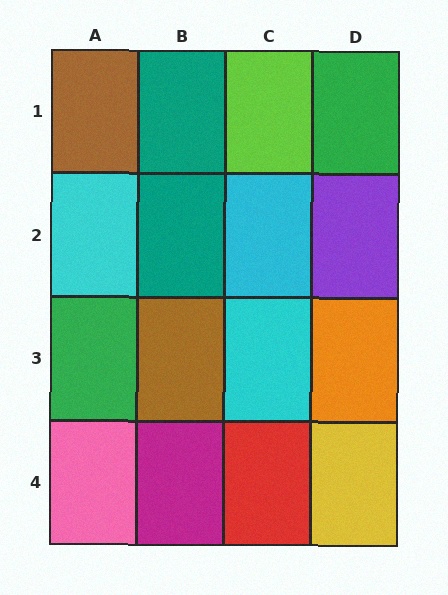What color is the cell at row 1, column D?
Green.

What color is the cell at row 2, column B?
Teal.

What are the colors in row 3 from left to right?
Green, brown, cyan, orange.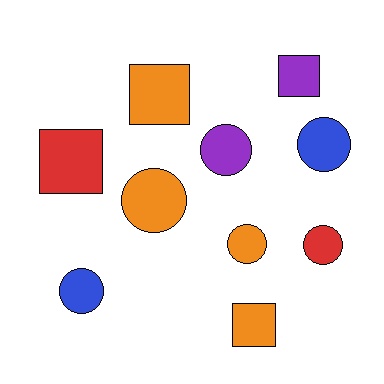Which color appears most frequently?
Orange, with 4 objects.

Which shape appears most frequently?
Circle, with 6 objects.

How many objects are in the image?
There are 10 objects.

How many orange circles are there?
There are 2 orange circles.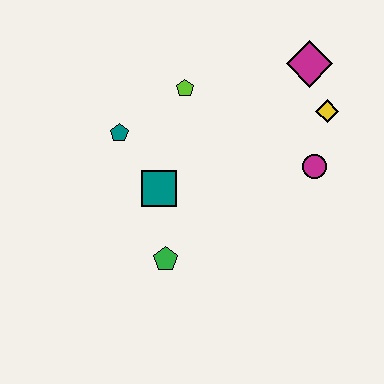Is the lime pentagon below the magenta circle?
No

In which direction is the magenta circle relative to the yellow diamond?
The magenta circle is below the yellow diamond.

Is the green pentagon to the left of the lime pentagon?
Yes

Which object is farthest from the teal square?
The magenta diamond is farthest from the teal square.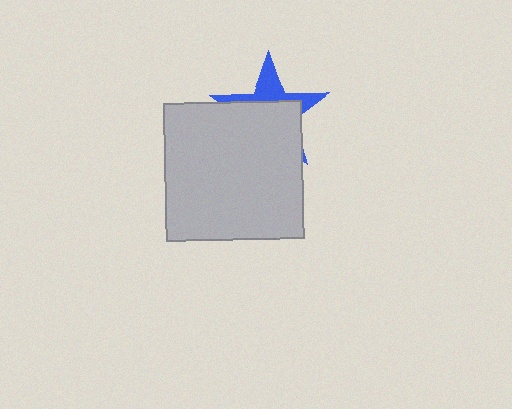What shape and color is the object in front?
The object in front is a light gray square.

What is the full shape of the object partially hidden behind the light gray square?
The partially hidden object is a blue star.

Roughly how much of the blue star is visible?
A small part of it is visible (roughly 36%).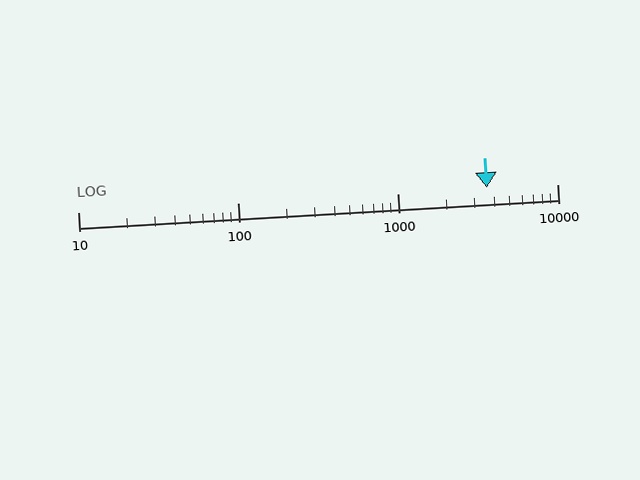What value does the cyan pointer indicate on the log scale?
The pointer indicates approximately 3600.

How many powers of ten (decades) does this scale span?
The scale spans 3 decades, from 10 to 10000.